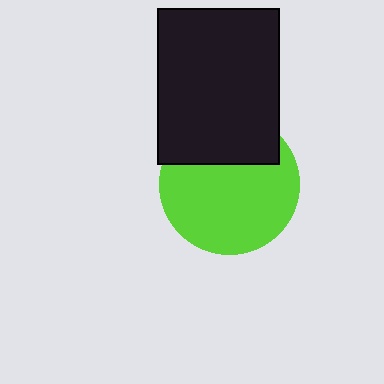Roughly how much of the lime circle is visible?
Most of it is visible (roughly 69%).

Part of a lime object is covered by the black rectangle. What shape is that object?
It is a circle.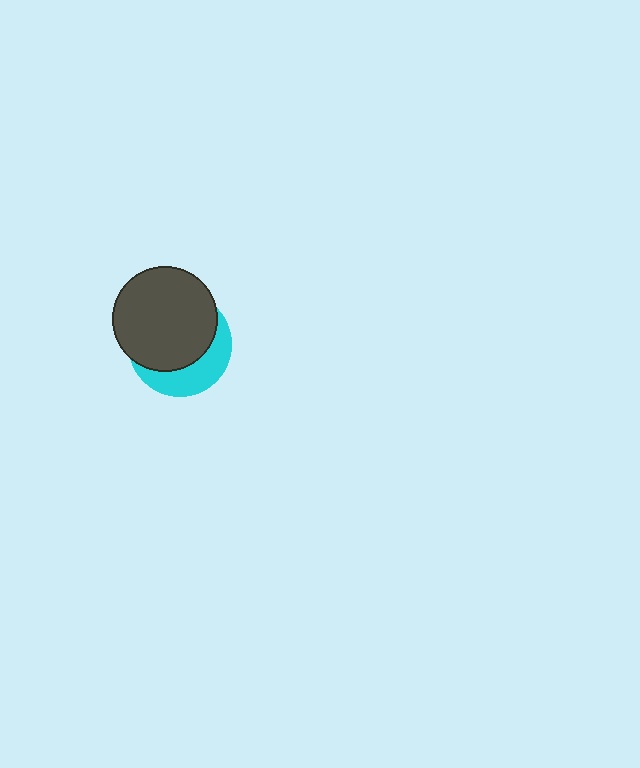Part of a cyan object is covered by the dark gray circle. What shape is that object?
It is a circle.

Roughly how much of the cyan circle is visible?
A small part of it is visible (roughly 35%).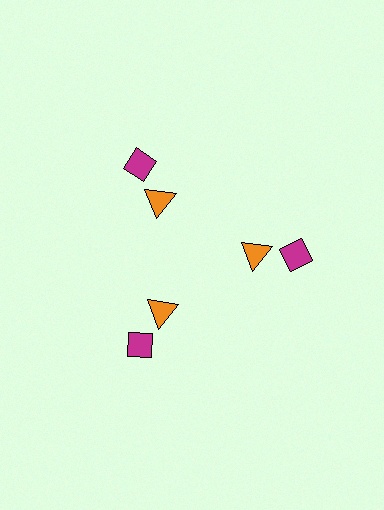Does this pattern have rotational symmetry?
Yes, this pattern has 3-fold rotational symmetry. It looks the same after rotating 120 degrees around the center.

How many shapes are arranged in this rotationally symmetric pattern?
There are 6 shapes, arranged in 3 groups of 2.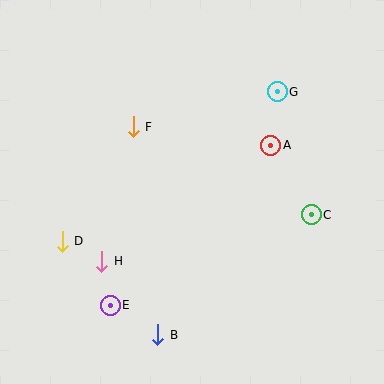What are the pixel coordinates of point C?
Point C is at (311, 215).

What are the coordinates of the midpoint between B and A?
The midpoint between B and A is at (214, 240).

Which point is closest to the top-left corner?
Point F is closest to the top-left corner.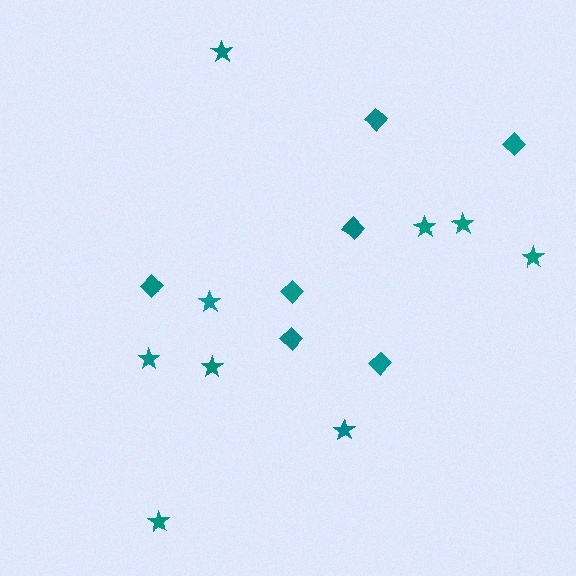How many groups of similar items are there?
There are 2 groups: one group of diamonds (7) and one group of stars (9).